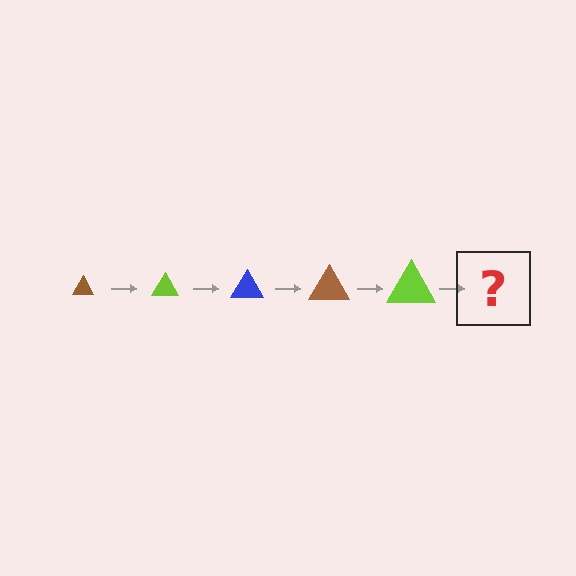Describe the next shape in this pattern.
It should be a blue triangle, larger than the previous one.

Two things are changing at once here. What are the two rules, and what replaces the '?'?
The two rules are that the triangle grows larger each step and the color cycles through brown, lime, and blue. The '?' should be a blue triangle, larger than the previous one.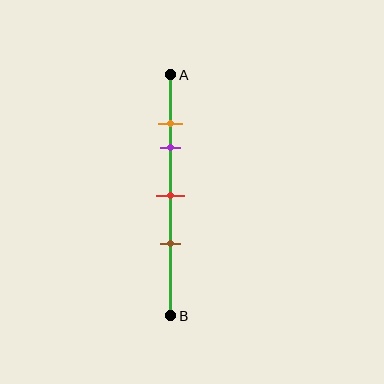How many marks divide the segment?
There are 4 marks dividing the segment.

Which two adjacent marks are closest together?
The orange and purple marks are the closest adjacent pair.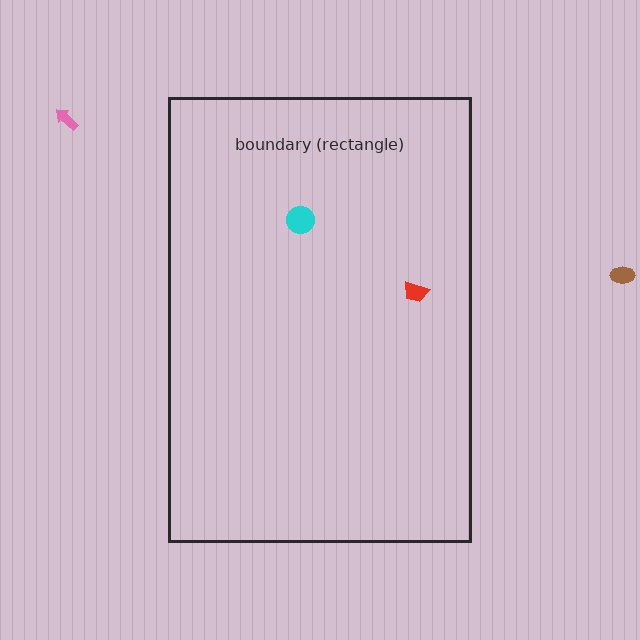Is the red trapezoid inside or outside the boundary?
Inside.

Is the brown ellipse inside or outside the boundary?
Outside.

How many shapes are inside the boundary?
2 inside, 2 outside.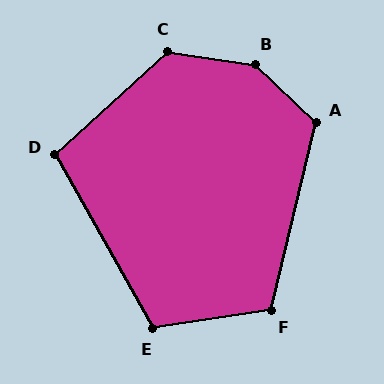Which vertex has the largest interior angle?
B, at approximately 145 degrees.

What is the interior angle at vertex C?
Approximately 129 degrees (obtuse).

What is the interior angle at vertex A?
Approximately 120 degrees (obtuse).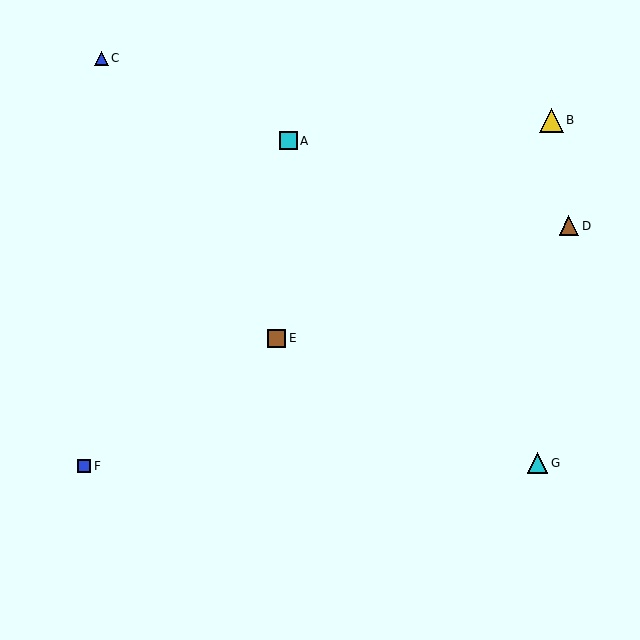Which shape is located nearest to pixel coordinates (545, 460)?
The cyan triangle (labeled G) at (538, 463) is nearest to that location.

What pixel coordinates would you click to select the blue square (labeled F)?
Click at (84, 466) to select the blue square F.